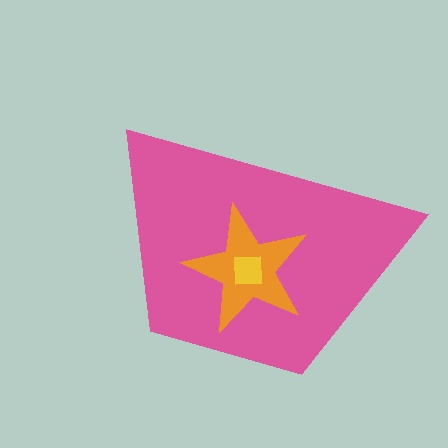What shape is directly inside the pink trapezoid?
The orange star.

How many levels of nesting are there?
3.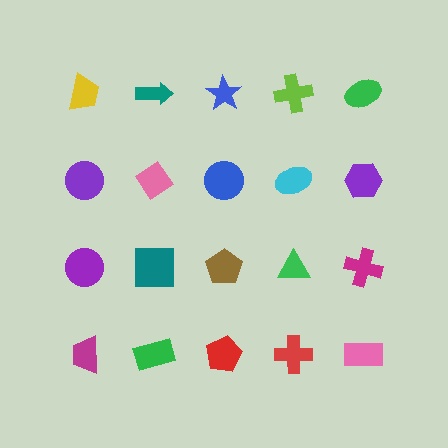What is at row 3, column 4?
A green triangle.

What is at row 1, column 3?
A blue star.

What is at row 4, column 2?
A green rectangle.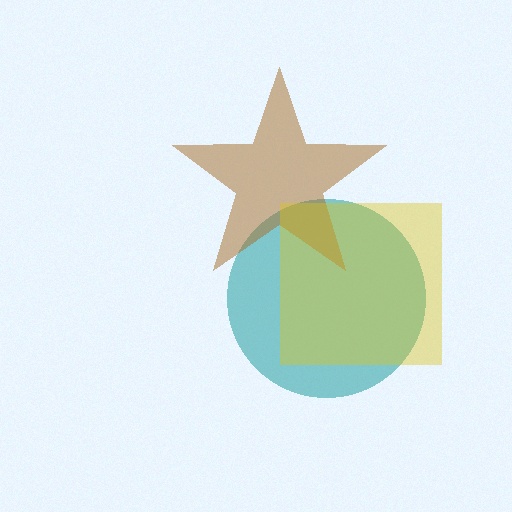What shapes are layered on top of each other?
The layered shapes are: a teal circle, a brown star, a yellow square.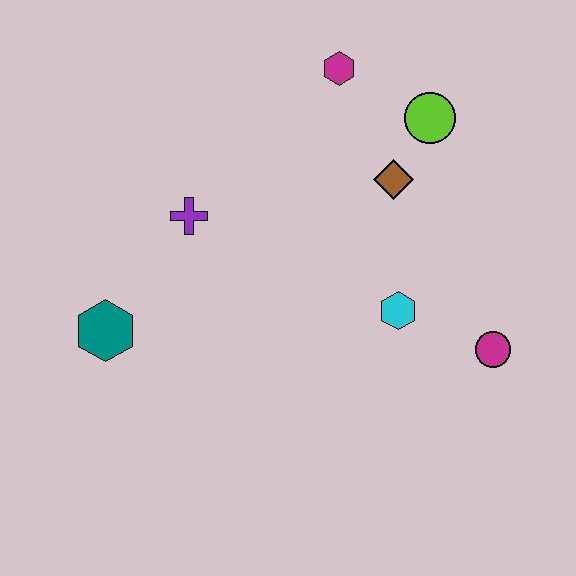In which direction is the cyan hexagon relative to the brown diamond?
The cyan hexagon is below the brown diamond.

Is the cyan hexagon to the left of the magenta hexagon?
No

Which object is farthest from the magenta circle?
The teal hexagon is farthest from the magenta circle.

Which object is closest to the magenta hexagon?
The lime circle is closest to the magenta hexagon.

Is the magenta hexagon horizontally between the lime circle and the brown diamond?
No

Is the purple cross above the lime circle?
No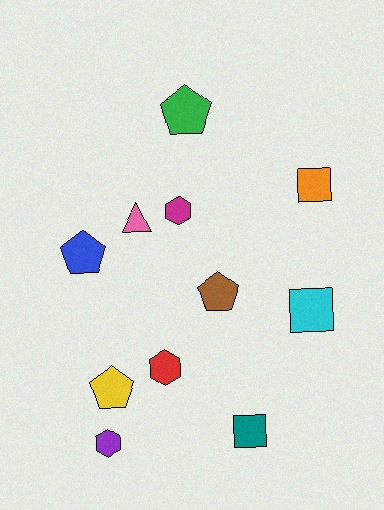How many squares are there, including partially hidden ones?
There are 3 squares.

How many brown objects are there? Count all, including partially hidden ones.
There is 1 brown object.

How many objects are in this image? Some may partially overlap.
There are 11 objects.